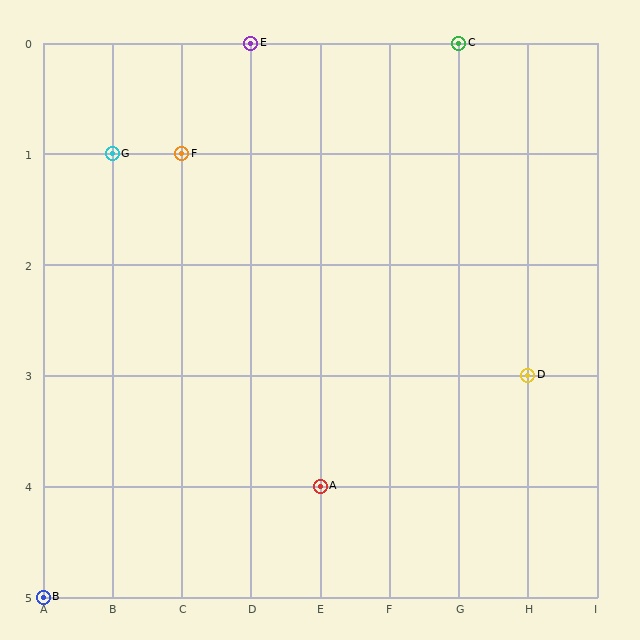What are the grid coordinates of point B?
Point B is at grid coordinates (A, 5).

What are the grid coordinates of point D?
Point D is at grid coordinates (H, 3).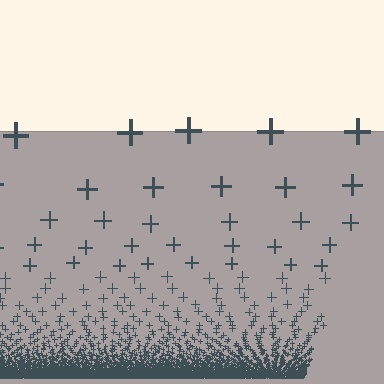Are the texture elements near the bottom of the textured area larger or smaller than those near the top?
Smaller. The gradient is inverted — elements near the bottom are smaller and denser.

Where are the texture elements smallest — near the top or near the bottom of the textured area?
Near the bottom.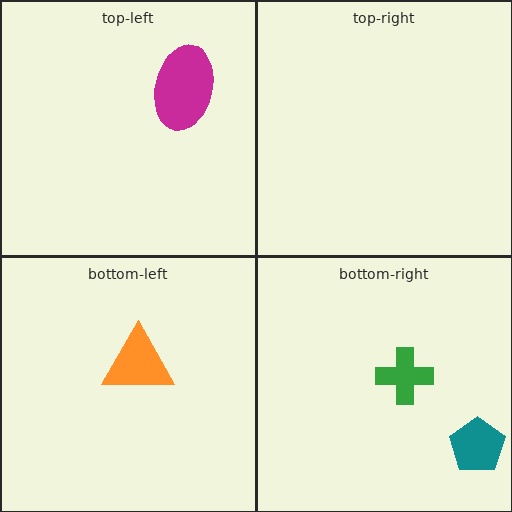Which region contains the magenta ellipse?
The top-left region.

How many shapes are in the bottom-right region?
2.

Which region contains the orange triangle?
The bottom-left region.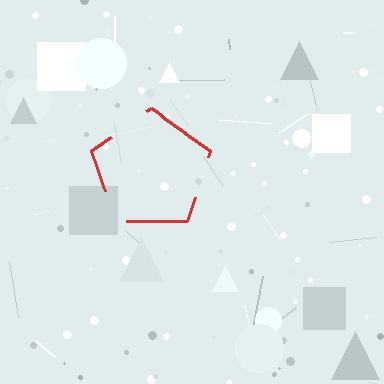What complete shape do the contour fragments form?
The contour fragments form a pentagon.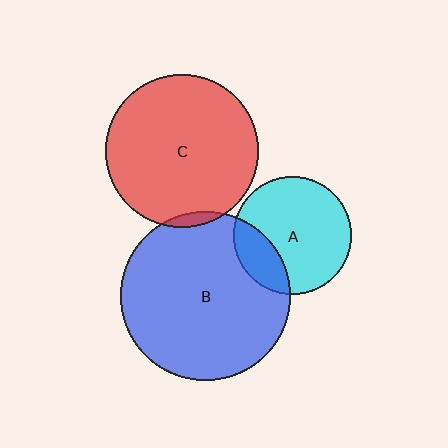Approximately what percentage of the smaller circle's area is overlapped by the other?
Approximately 5%.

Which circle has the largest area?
Circle B (blue).